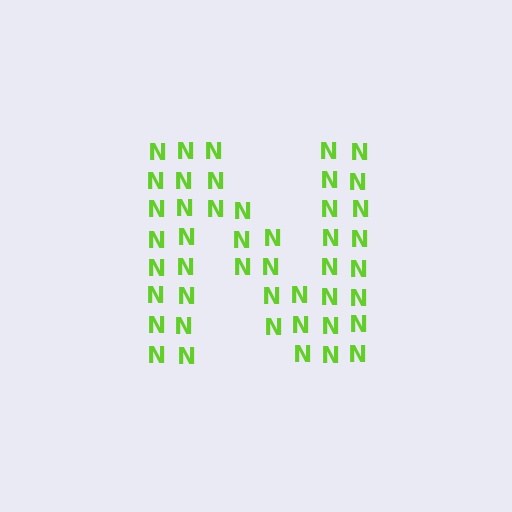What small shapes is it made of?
It is made of small letter N's.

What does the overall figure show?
The overall figure shows the letter N.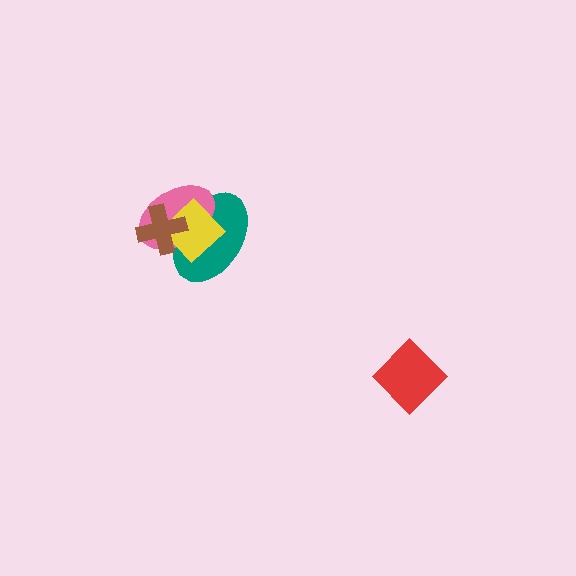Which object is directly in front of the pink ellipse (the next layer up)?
The yellow diamond is directly in front of the pink ellipse.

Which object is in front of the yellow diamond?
The brown cross is in front of the yellow diamond.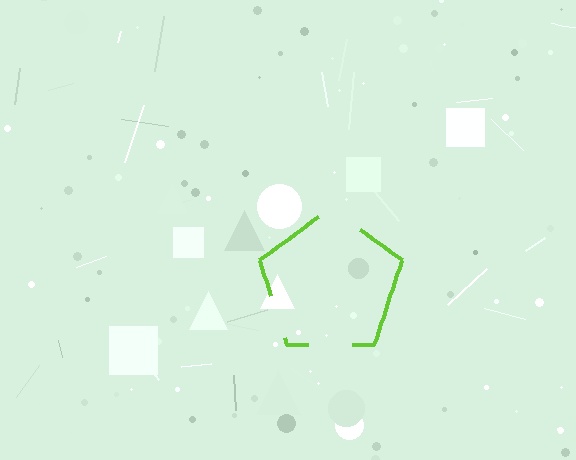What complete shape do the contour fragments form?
The contour fragments form a pentagon.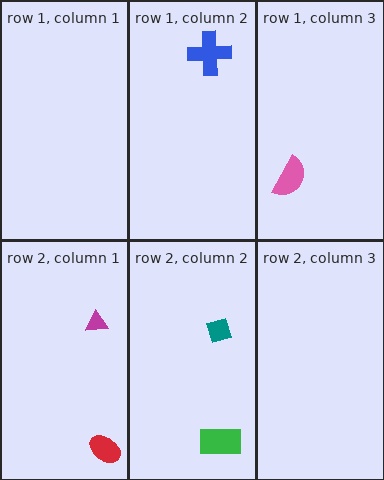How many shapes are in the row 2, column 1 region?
2.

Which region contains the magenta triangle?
The row 2, column 1 region.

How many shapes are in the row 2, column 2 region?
2.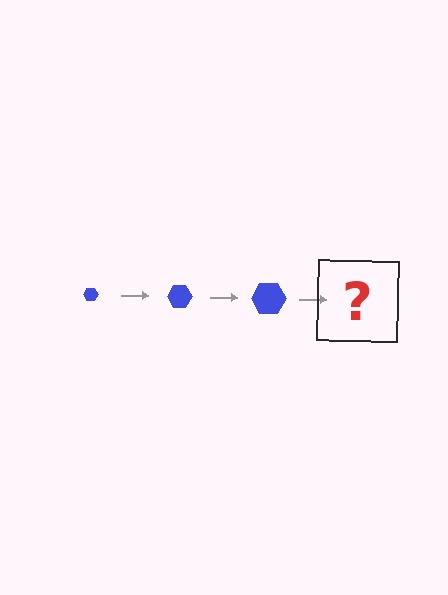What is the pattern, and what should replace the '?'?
The pattern is that the hexagon gets progressively larger each step. The '?' should be a blue hexagon, larger than the previous one.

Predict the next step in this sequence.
The next step is a blue hexagon, larger than the previous one.